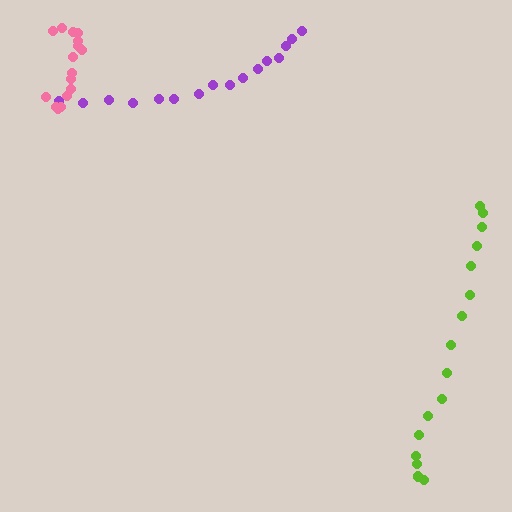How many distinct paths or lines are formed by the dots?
There are 3 distinct paths.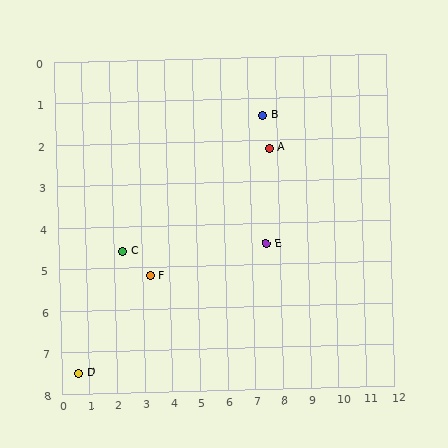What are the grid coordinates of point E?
Point E is at approximately (7.5, 4.5).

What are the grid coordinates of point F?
Point F is at approximately (3.3, 5.2).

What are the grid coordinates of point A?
Point A is at approximately (7.7, 2.2).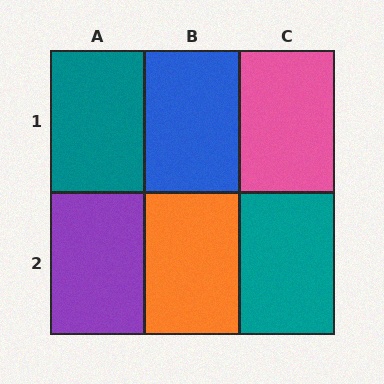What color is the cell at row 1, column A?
Teal.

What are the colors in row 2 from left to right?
Purple, orange, teal.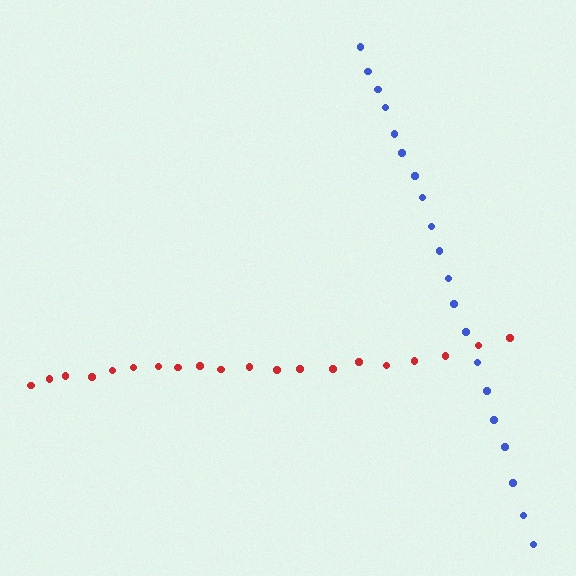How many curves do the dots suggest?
There are 2 distinct paths.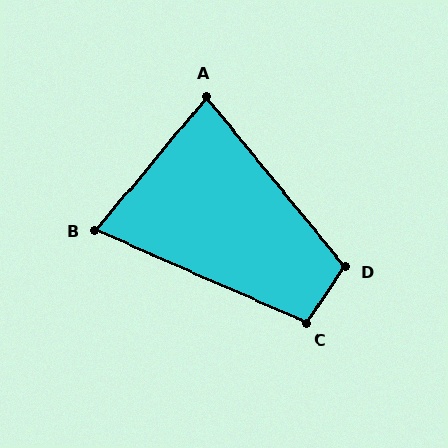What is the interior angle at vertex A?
Approximately 79 degrees (acute).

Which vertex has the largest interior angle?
D, at approximately 106 degrees.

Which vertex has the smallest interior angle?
B, at approximately 74 degrees.